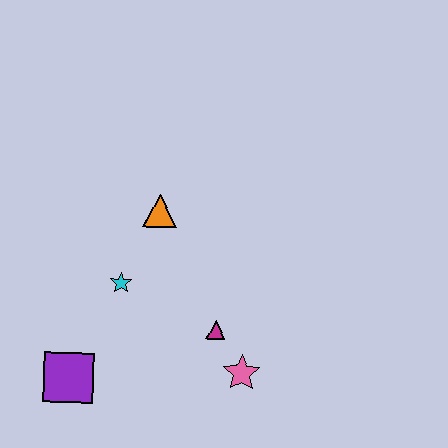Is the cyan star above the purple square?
Yes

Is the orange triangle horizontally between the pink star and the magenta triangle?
No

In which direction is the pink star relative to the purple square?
The pink star is to the right of the purple square.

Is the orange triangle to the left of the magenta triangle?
Yes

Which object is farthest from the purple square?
The orange triangle is farthest from the purple square.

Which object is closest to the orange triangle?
The cyan star is closest to the orange triangle.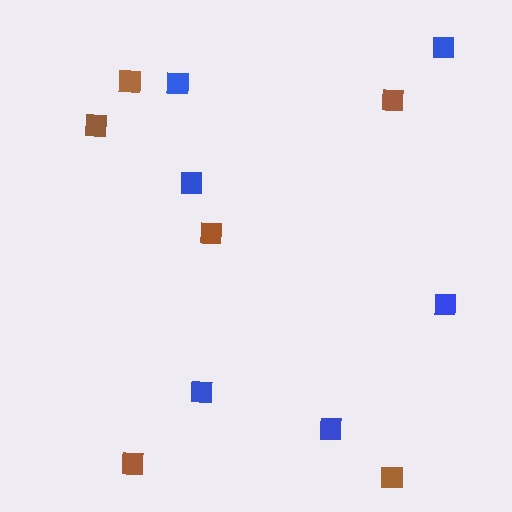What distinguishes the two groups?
There are 2 groups: one group of blue squares (6) and one group of brown squares (6).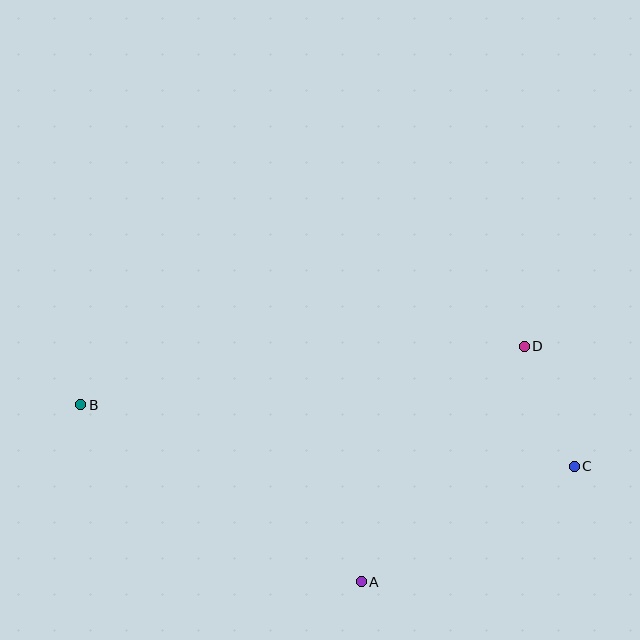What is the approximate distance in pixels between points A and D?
The distance between A and D is approximately 286 pixels.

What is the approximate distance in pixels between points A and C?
The distance between A and C is approximately 242 pixels.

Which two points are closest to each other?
Points C and D are closest to each other.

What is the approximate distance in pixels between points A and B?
The distance between A and B is approximately 331 pixels.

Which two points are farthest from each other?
Points B and C are farthest from each other.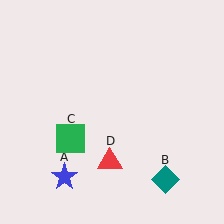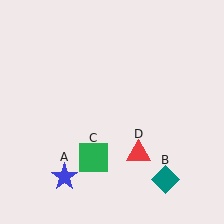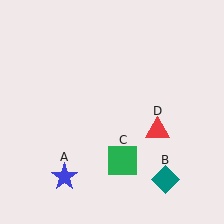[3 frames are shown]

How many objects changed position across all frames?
2 objects changed position: green square (object C), red triangle (object D).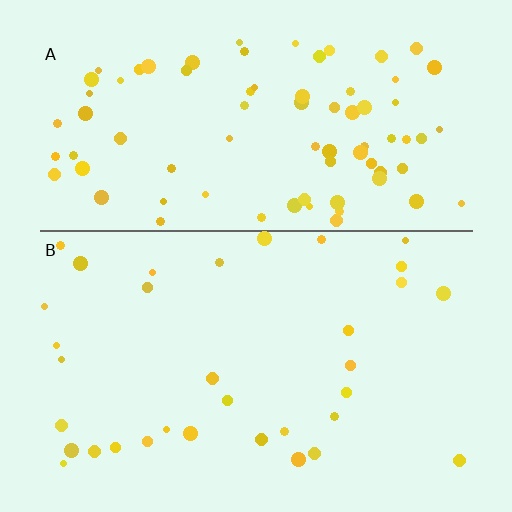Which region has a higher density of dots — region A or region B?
A (the top).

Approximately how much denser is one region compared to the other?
Approximately 2.4× — region A over region B.